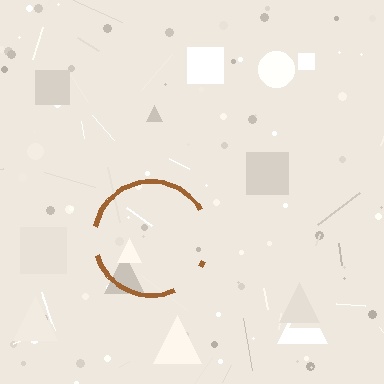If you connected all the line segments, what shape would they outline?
They would outline a circle.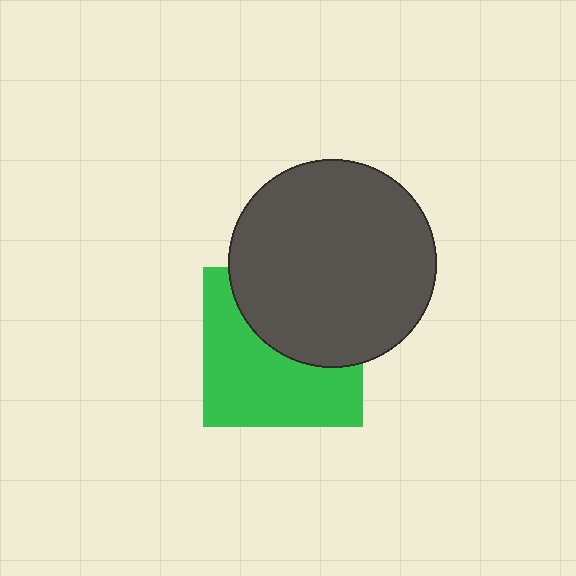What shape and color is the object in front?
The object in front is a dark gray circle.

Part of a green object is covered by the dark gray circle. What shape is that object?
It is a square.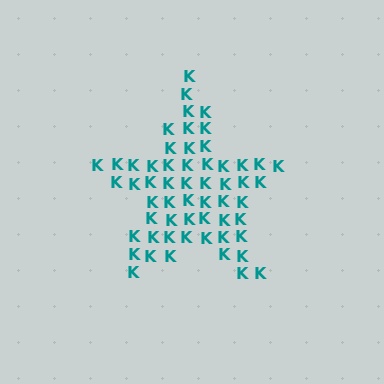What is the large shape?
The large shape is a star.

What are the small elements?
The small elements are letter K's.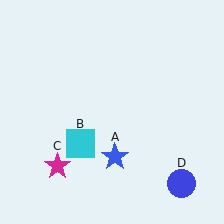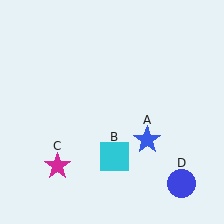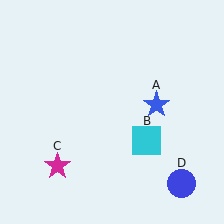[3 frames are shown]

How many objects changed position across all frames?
2 objects changed position: blue star (object A), cyan square (object B).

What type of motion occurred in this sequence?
The blue star (object A), cyan square (object B) rotated counterclockwise around the center of the scene.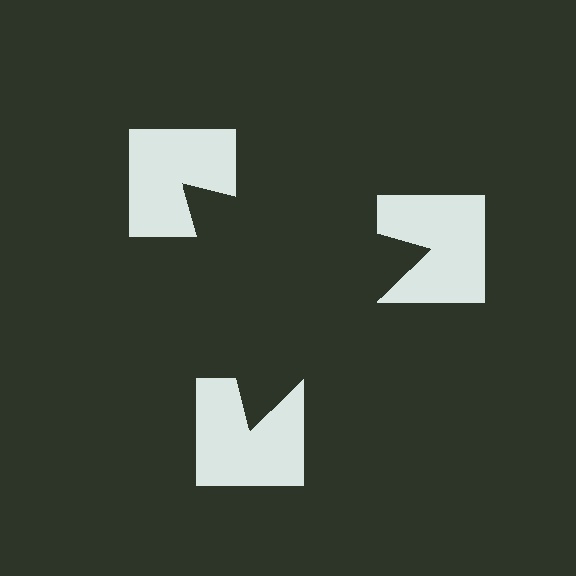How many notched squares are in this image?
There are 3 — one at each vertex of the illusory triangle.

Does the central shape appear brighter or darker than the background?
It typically appears slightly darker than the background, even though no actual brightness change is drawn.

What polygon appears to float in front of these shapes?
An illusory triangle — its edges are inferred from the aligned wedge cuts in the notched squares, not physically drawn.